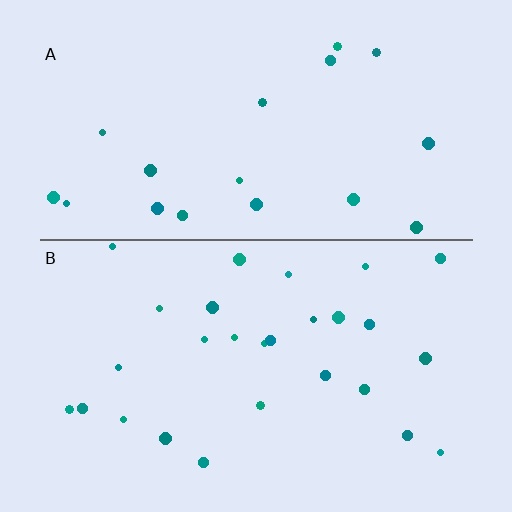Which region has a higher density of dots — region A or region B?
B (the bottom).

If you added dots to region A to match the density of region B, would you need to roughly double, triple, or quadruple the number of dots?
Approximately double.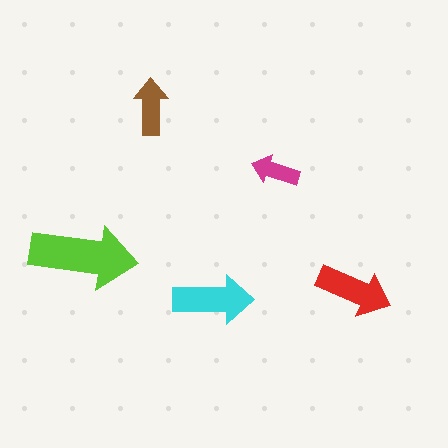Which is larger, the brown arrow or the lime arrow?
The lime one.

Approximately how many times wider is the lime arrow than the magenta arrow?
About 2 times wider.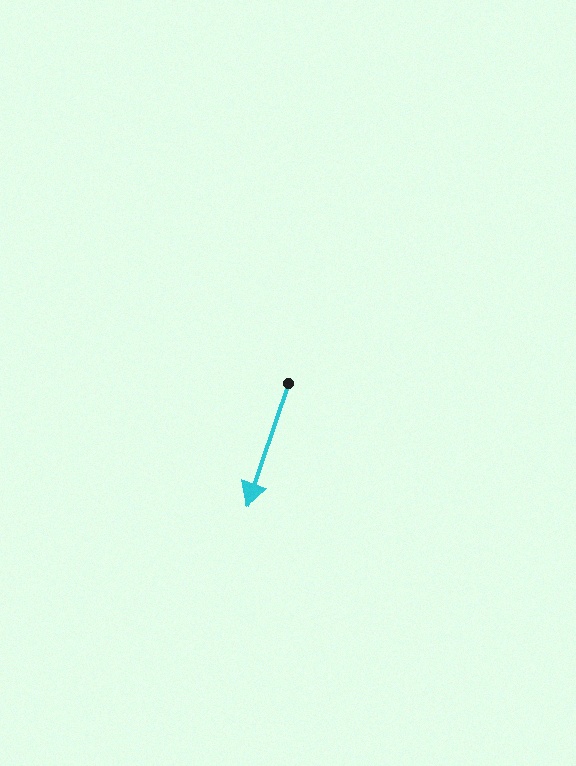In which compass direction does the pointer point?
South.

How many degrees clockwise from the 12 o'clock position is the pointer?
Approximately 199 degrees.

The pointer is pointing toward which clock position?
Roughly 7 o'clock.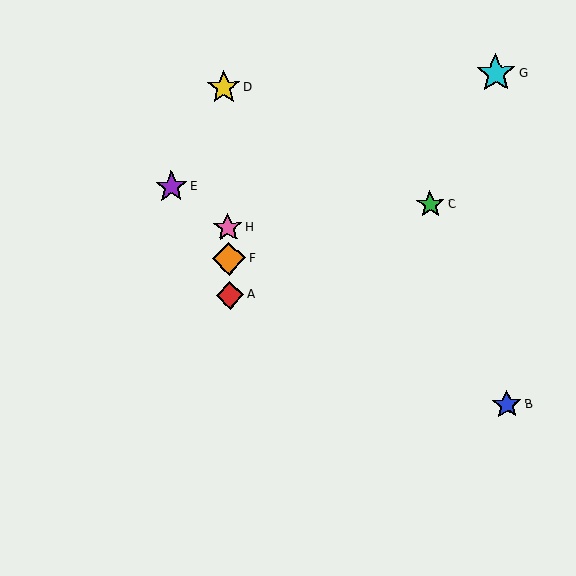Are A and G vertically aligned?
No, A is at x≈230 and G is at x≈496.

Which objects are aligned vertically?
Objects A, D, F, H are aligned vertically.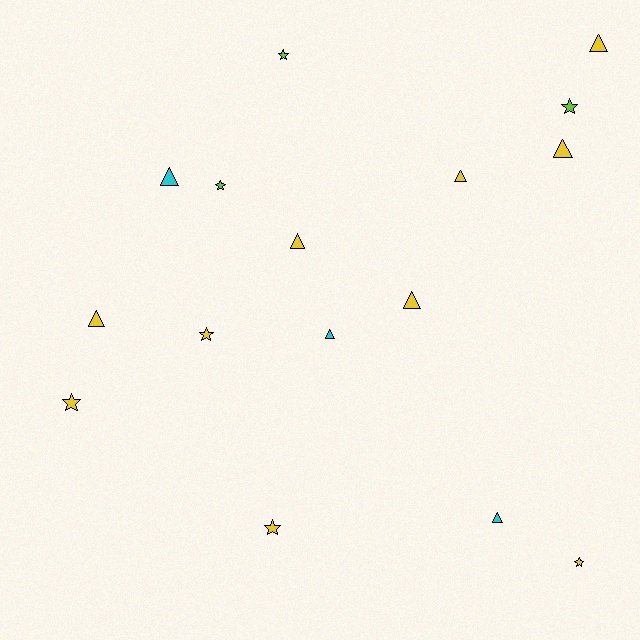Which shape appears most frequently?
Triangle, with 9 objects.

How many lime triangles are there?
There are no lime triangles.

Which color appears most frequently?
Yellow, with 10 objects.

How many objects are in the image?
There are 16 objects.